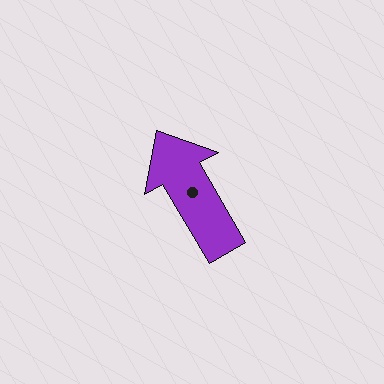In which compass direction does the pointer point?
Northwest.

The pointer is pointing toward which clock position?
Roughly 11 o'clock.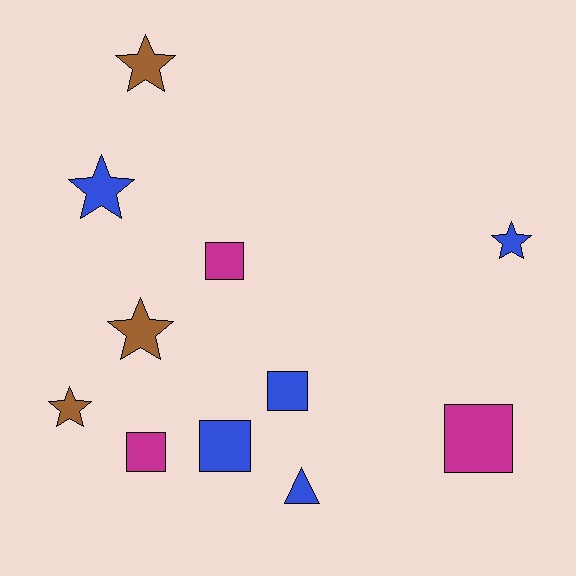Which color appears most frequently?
Blue, with 5 objects.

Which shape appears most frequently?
Square, with 5 objects.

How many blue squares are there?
There are 2 blue squares.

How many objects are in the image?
There are 11 objects.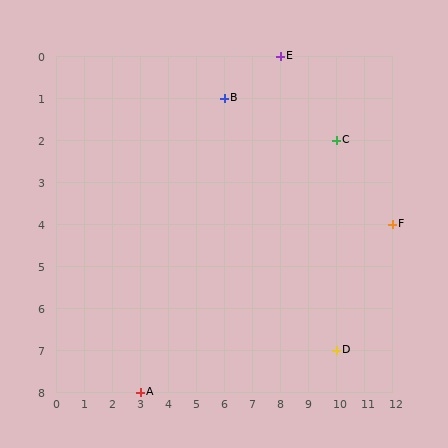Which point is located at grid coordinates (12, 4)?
Point F is at (12, 4).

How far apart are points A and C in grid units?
Points A and C are 7 columns and 6 rows apart (about 9.2 grid units diagonally).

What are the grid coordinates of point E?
Point E is at grid coordinates (8, 0).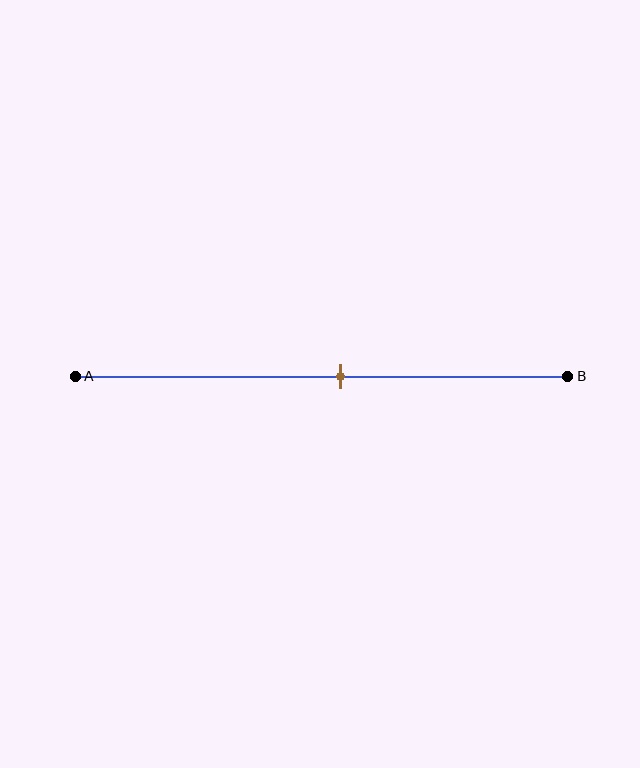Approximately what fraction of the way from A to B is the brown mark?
The brown mark is approximately 55% of the way from A to B.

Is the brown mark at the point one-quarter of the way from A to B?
No, the mark is at about 55% from A, not at the 25% one-quarter point.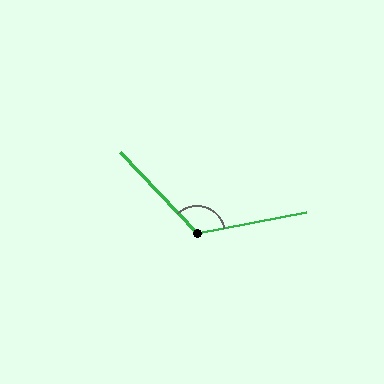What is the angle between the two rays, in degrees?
Approximately 123 degrees.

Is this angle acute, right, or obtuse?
It is obtuse.